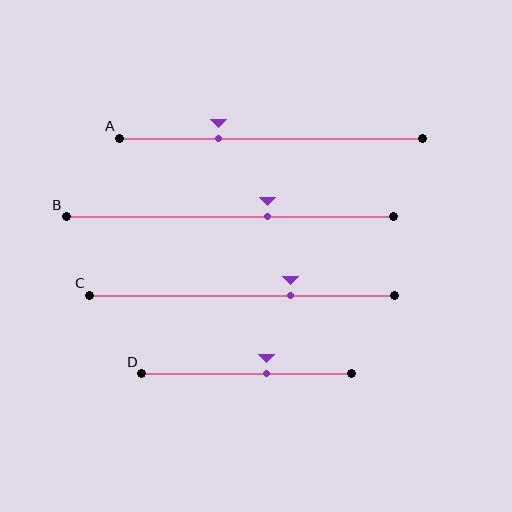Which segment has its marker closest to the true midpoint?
Segment D has its marker closest to the true midpoint.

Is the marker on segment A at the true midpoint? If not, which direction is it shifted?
No, the marker on segment A is shifted to the left by about 17% of the segment length.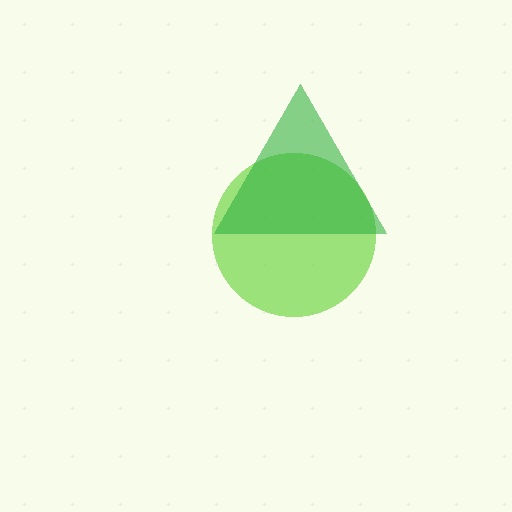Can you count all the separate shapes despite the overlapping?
Yes, there are 2 separate shapes.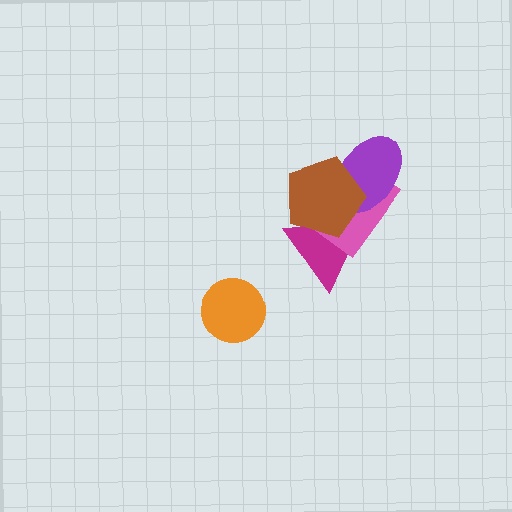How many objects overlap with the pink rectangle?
3 objects overlap with the pink rectangle.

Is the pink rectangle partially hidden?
Yes, it is partially covered by another shape.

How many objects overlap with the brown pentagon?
3 objects overlap with the brown pentagon.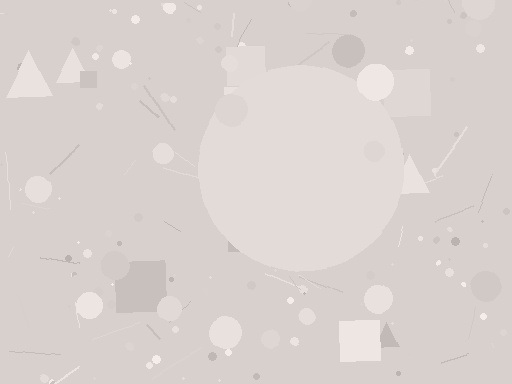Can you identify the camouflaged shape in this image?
The camouflaged shape is a circle.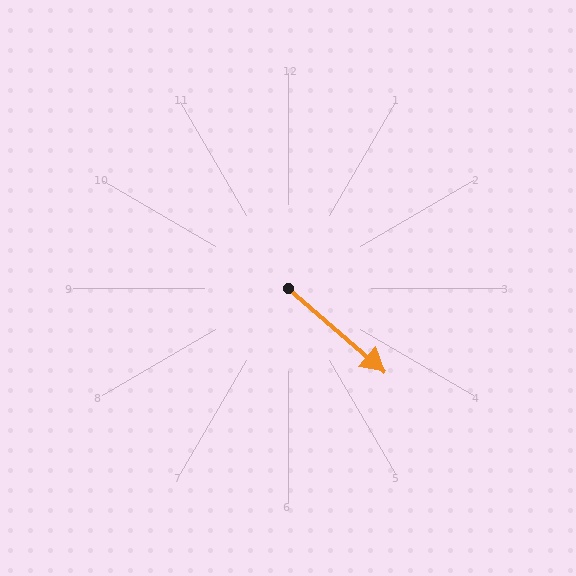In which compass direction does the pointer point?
Southeast.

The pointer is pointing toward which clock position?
Roughly 4 o'clock.